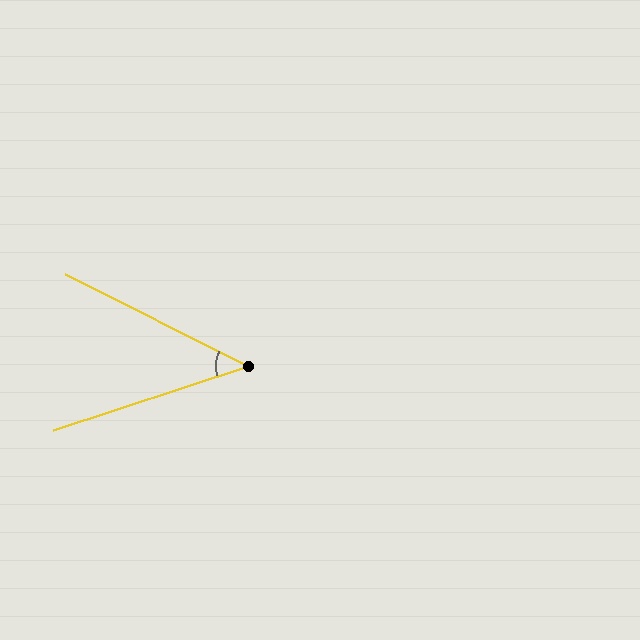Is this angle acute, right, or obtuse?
It is acute.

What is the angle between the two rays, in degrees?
Approximately 45 degrees.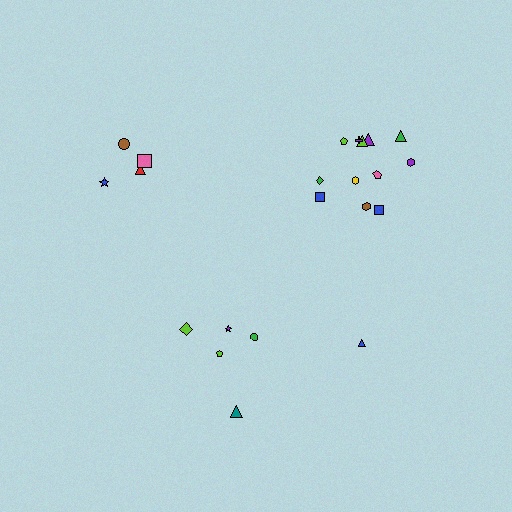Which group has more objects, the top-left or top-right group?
The top-right group.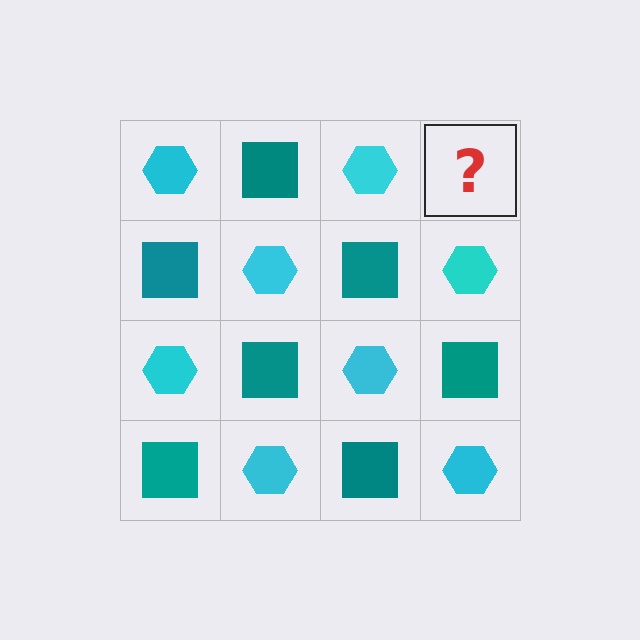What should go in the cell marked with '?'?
The missing cell should contain a teal square.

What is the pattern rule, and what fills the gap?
The rule is that it alternates cyan hexagon and teal square in a checkerboard pattern. The gap should be filled with a teal square.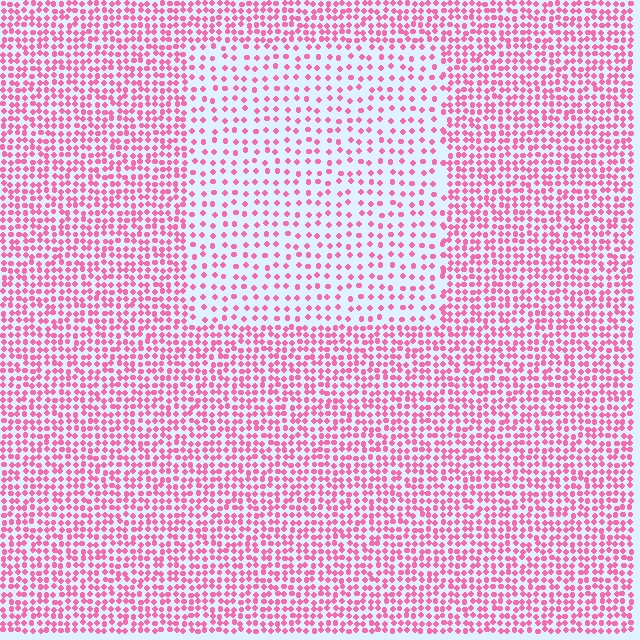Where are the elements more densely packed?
The elements are more densely packed outside the rectangle boundary.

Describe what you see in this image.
The image contains small pink elements arranged at two different densities. A rectangle-shaped region is visible where the elements are less densely packed than the surrounding area.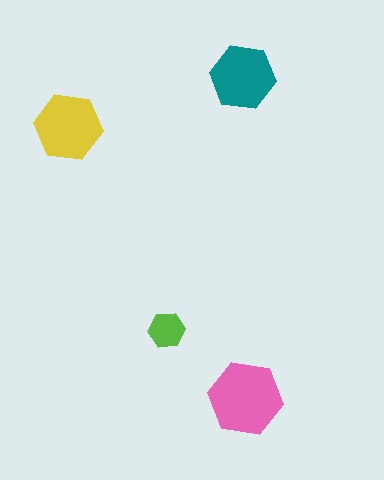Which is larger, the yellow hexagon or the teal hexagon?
The yellow one.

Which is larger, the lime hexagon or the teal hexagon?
The teal one.